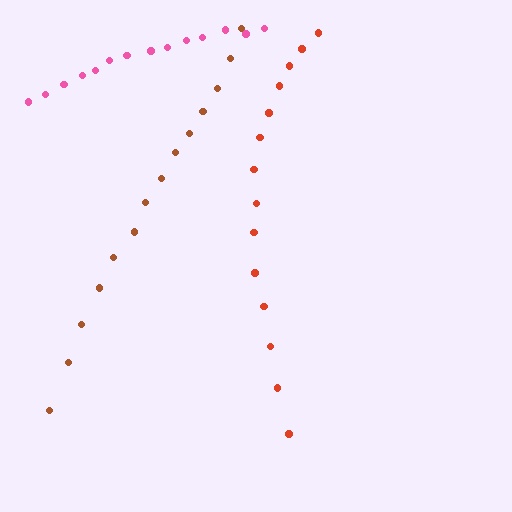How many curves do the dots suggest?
There are 3 distinct paths.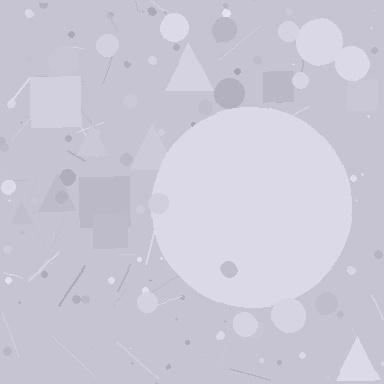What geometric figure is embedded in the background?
A circle is embedded in the background.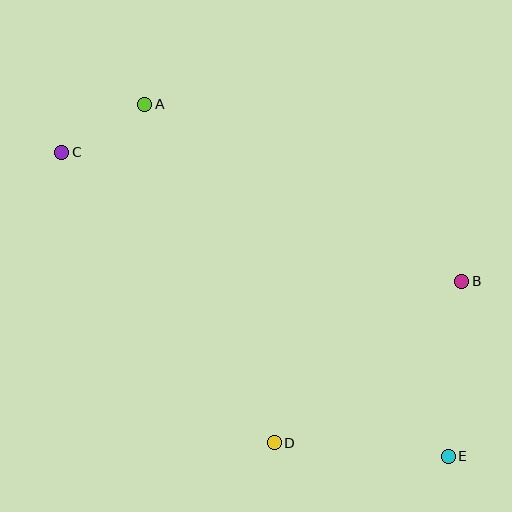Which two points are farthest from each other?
Points C and E are farthest from each other.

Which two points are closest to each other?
Points A and C are closest to each other.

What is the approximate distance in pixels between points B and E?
The distance between B and E is approximately 175 pixels.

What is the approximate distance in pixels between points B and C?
The distance between B and C is approximately 421 pixels.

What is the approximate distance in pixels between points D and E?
The distance between D and E is approximately 174 pixels.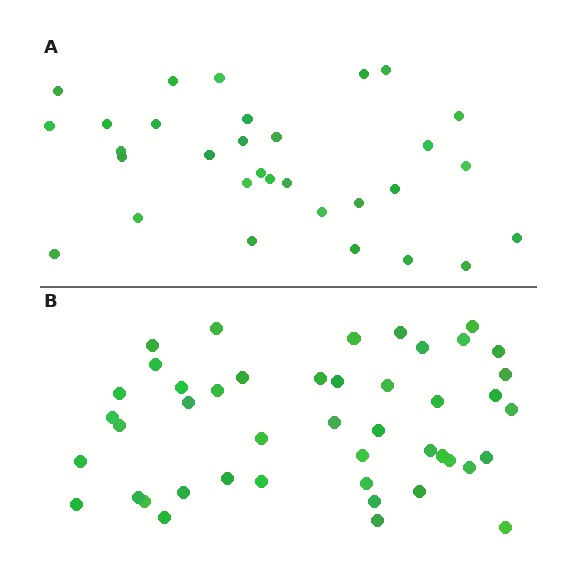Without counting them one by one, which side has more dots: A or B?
Region B (the bottom region) has more dots.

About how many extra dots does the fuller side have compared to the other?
Region B has approximately 15 more dots than region A.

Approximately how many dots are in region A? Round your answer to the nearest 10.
About 30 dots. (The exact count is 31, which rounds to 30.)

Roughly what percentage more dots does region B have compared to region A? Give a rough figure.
About 45% more.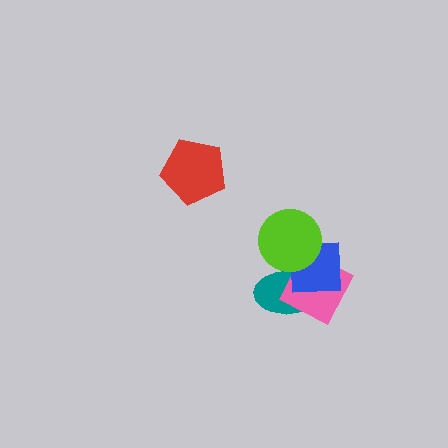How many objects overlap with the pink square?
2 objects overlap with the pink square.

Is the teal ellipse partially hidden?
Yes, it is partially covered by another shape.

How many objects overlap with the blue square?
3 objects overlap with the blue square.